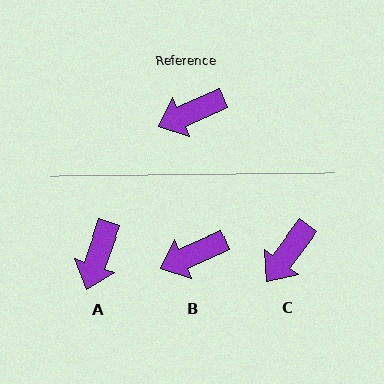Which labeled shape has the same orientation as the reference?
B.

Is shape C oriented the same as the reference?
No, it is off by about 29 degrees.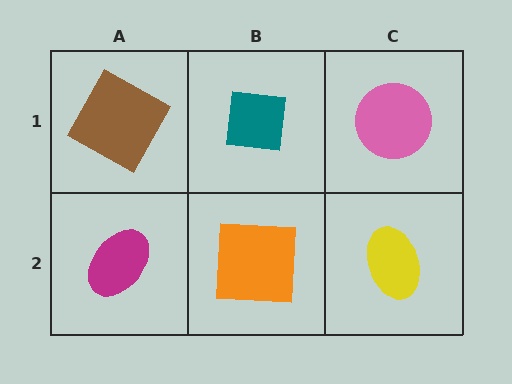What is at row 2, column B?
An orange square.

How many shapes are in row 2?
3 shapes.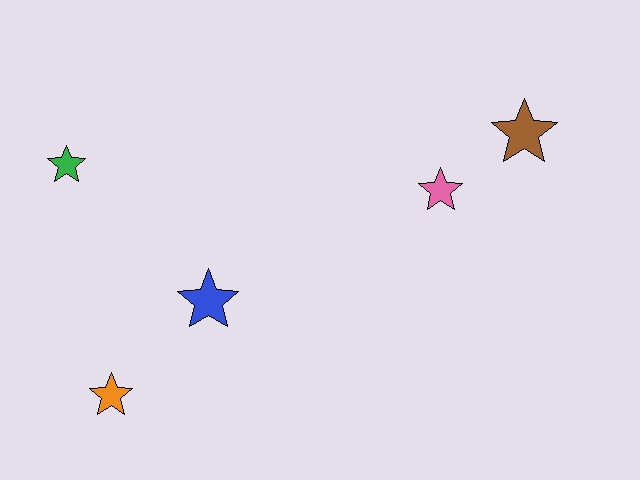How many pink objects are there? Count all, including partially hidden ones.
There is 1 pink object.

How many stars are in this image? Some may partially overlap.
There are 5 stars.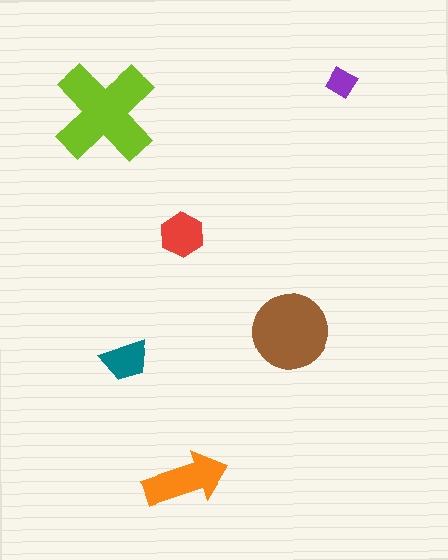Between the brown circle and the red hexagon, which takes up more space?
The brown circle.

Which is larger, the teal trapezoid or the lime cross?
The lime cross.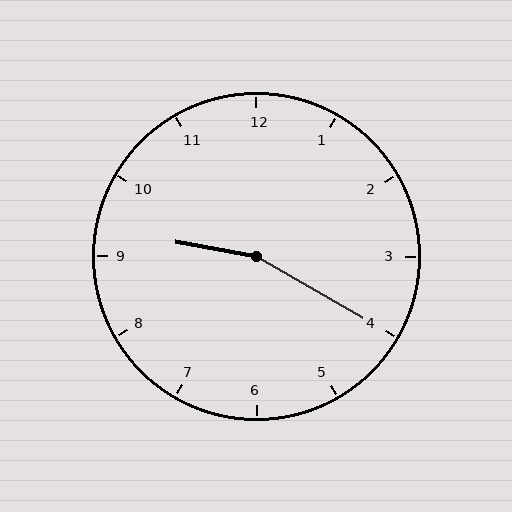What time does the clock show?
9:20.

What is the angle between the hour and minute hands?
Approximately 160 degrees.